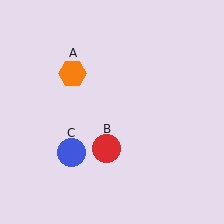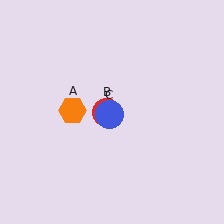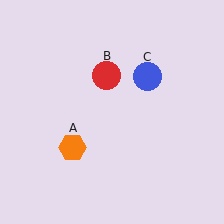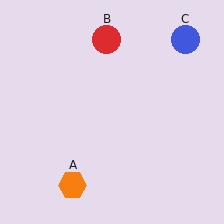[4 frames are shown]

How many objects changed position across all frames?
3 objects changed position: orange hexagon (object A), red circle (object B), blue circle (object C).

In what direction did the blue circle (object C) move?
The blue circle (object C) moved up and to the right.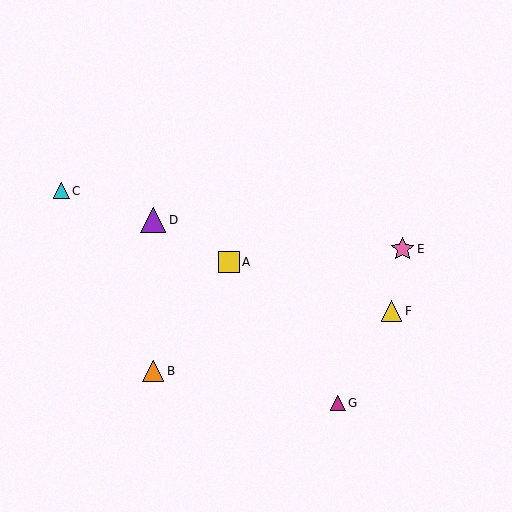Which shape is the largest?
The purple triangle (labeled D) is the largest.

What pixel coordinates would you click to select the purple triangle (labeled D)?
Click at (153, 220) to select the purple triangle D.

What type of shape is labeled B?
Shape B is an orange triangle.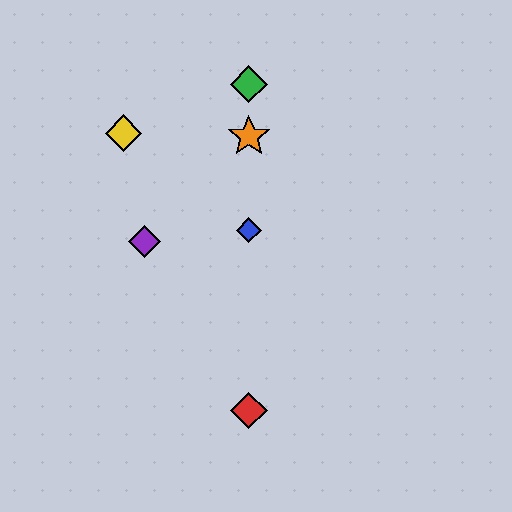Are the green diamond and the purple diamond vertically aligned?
No, the green diamond is at x≈249 and the purple diamond is at x≈144.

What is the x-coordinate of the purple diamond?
The purple diamond is at x≈144.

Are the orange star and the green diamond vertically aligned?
Yes, both are at x≈249.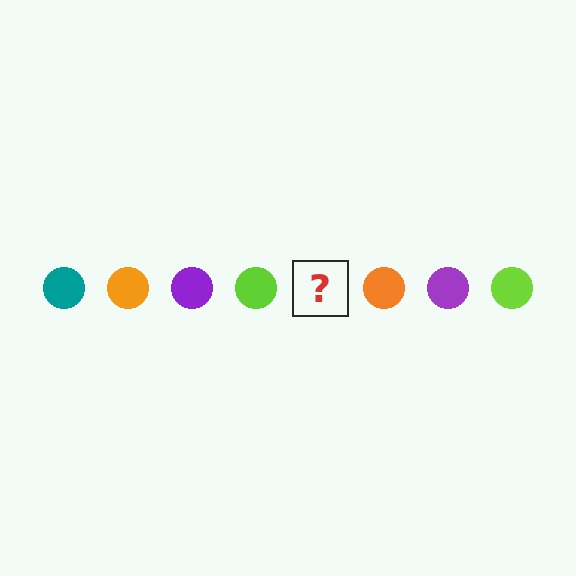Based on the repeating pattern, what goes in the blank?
The blank should be a teal circle.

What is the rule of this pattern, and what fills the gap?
The rule is that the pattern cycles through teal, orange, purple, lime circles. The gap should be filled with a teal circle.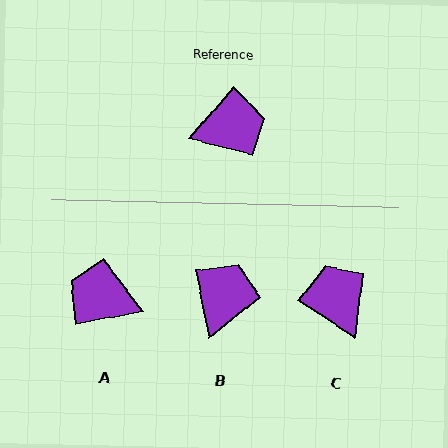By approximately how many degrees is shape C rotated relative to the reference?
Approximately 97 degrees counter-clockwise.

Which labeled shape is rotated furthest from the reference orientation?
A, about 141 degrees away.